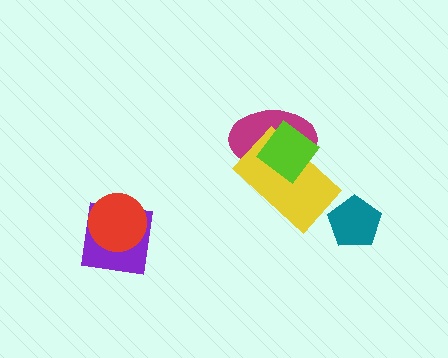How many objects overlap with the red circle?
1 object overlaps with the red circle.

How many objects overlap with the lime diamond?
2 objects overlap with the lime diamond.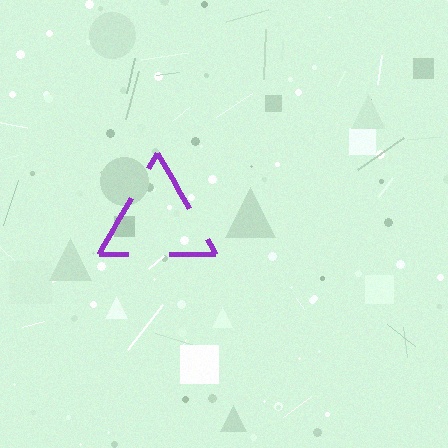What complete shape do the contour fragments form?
The contour fragments form a triangle.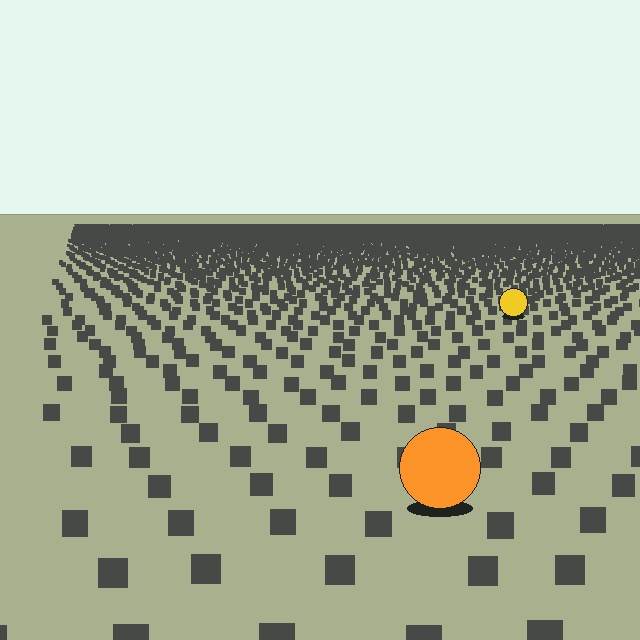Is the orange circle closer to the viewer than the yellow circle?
Yes. The orange circle is closer — you can tell from the texture gradient: the ground texture is coarser near it.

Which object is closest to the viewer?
The orange circle is closest. The texture marks near it are larger and more spread out.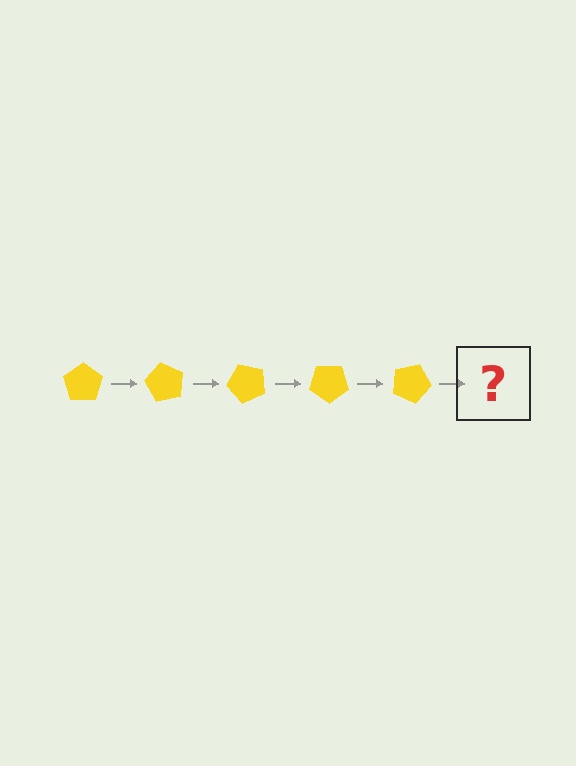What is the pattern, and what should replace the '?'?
The pattern is that the pentagon rotates 60 degrees each step. The '?' should be a yellow pentagon rotated 300 degrees.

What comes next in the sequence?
The next element should be a yellow pentagon rotated 300 degrees.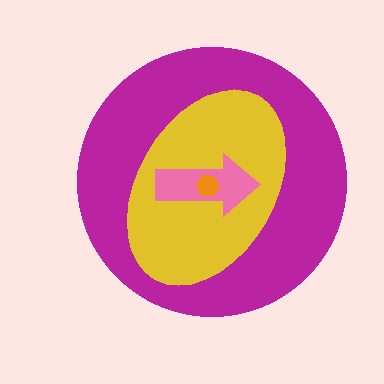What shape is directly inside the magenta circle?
The yellow ellipse.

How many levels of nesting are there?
4.